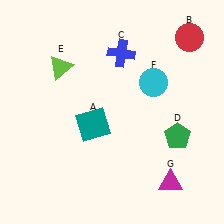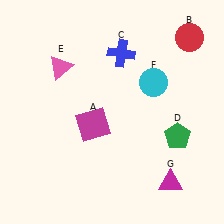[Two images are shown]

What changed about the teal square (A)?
In Image 1, A is teal. In Image 2, it changed to magenta.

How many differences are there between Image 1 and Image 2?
There are 2 differences between the two images.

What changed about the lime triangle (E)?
In Image 1, E is lime. In Image 2, it changed to pink.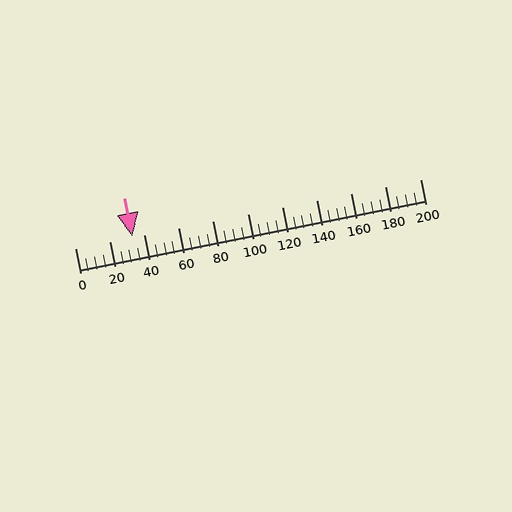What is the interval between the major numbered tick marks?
The major tick marks are spaced 20 units apart.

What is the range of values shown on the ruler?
The ruler shows values from 0 to 200.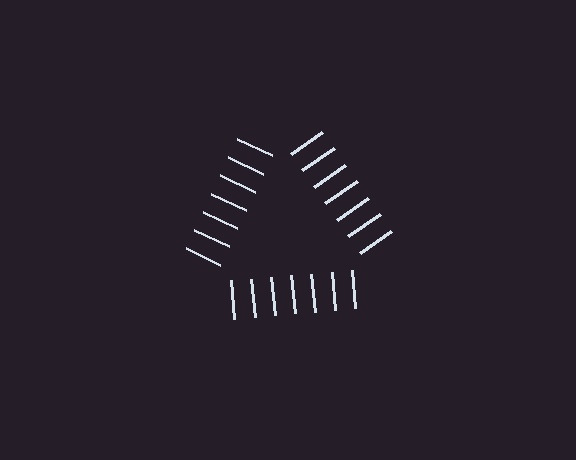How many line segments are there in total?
21 — 7 along each of the 3 edges.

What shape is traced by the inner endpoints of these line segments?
An illusory triangle — the line segments terminate on its edges but no continuous stroke is drawn.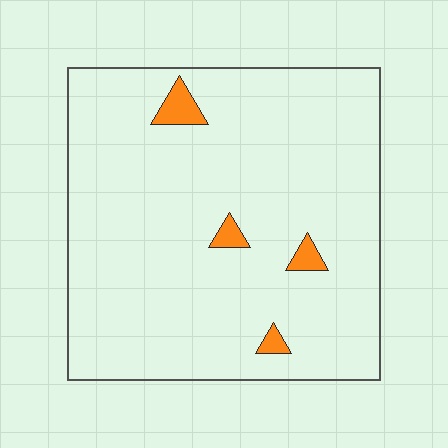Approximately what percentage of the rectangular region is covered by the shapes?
Approximately 5%.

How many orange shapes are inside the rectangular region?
4.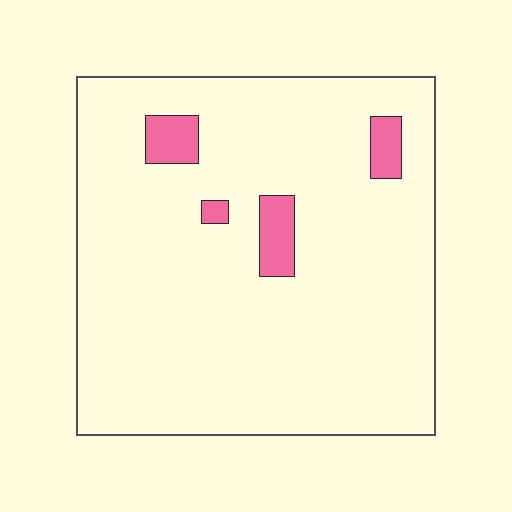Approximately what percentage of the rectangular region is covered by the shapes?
Approximately 5%.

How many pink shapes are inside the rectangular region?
4.